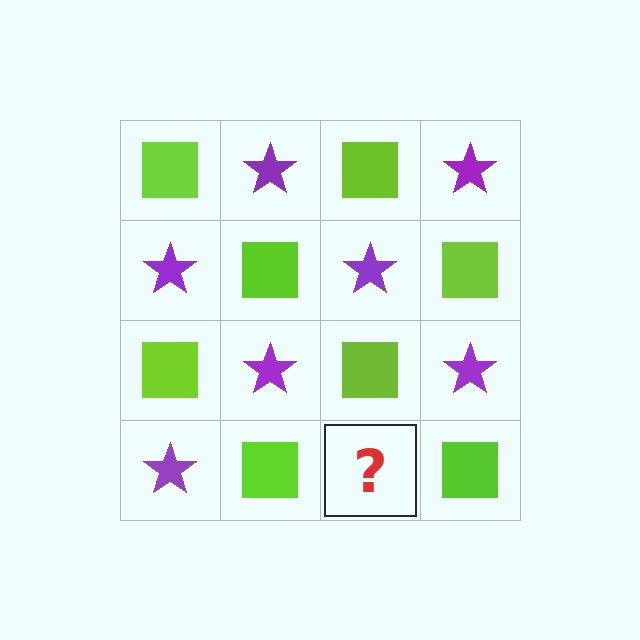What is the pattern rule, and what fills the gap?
The rule is that it alternates lime square and purple star in a checkerboard pattern. The gap should be filled with a purple star.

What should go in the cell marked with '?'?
The missing cell should contain a purple star.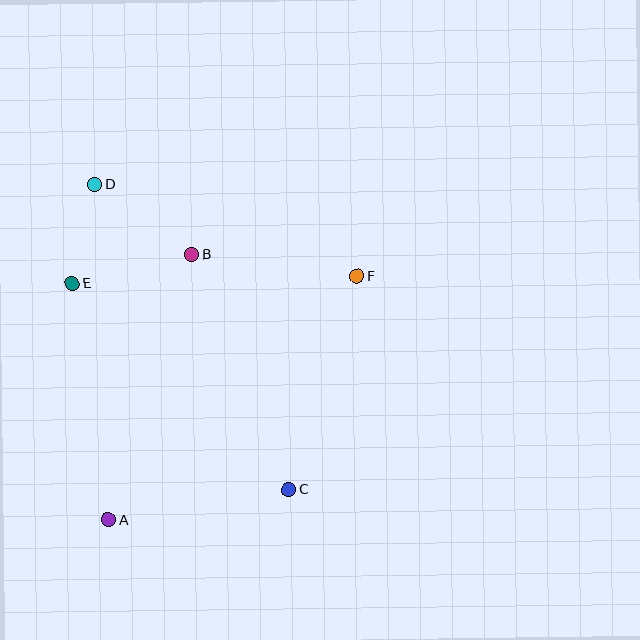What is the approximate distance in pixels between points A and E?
The distance between A and E is approximately 239 pixels.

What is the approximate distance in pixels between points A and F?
The distance between A and F is approximately 348 pixels.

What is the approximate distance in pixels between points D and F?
The distance between D and F is approximately 278 pixels.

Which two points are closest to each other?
Points D and E are closest to each other.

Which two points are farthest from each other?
Points C and D are farthest from each other.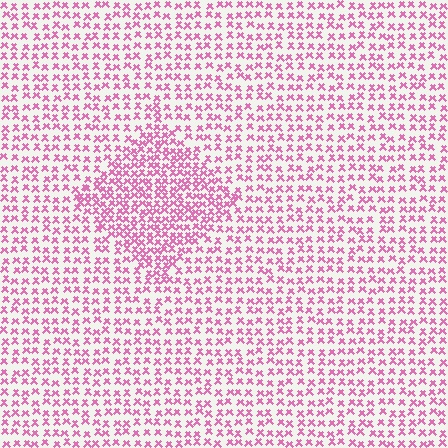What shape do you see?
I see a diamond.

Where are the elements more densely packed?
The elements are more densely packed inside the diamond boundary.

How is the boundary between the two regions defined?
The boundary is defined by a change in element density (approximately 1.8x ratio). All elements are the same color, size, and shape.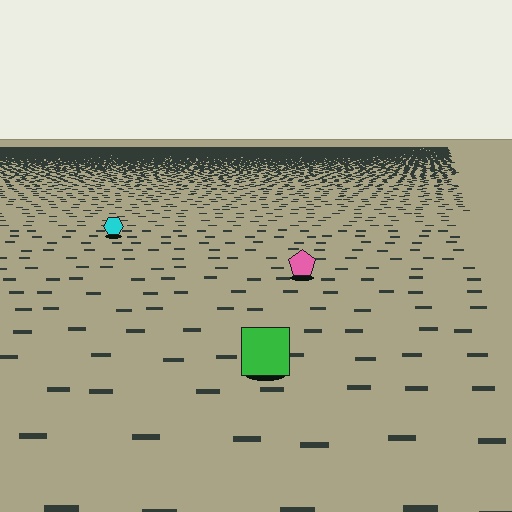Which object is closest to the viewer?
The green square is closest. The texture marks near it are larger and more spread out.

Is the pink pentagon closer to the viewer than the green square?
No. The green square is closer — you can tell from the texture gradient: the ground texture is coarser near it.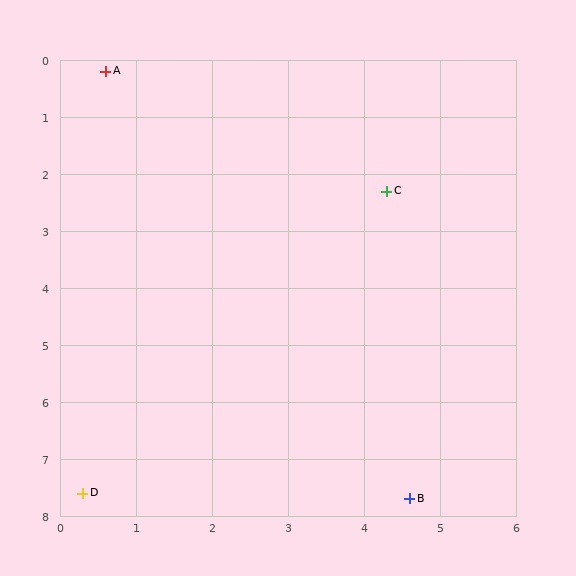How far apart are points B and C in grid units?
Points B and C are about 5.4 grid units apart.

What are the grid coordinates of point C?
Point C is at approximately (4.3, 2.3).